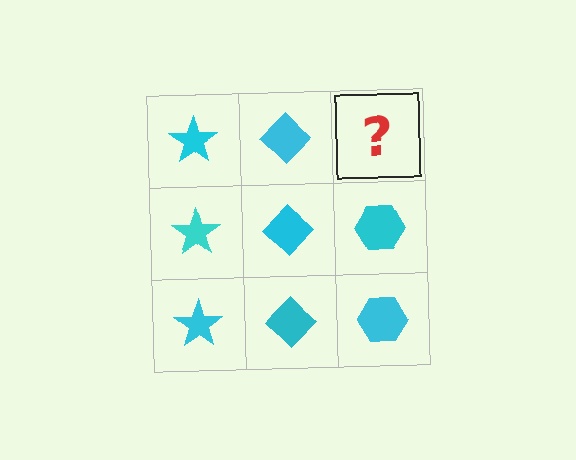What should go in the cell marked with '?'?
The missing cell should contain a cyan hexagon.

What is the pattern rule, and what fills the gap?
The rule is that each column has a consistent shape. The gap should be filled with a cyan hexagon.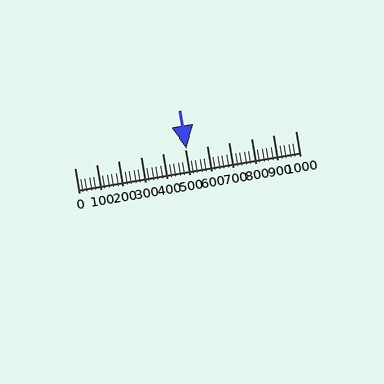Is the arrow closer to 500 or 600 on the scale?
The arrow is closer to 500.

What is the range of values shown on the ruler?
The ruler shows values from 0 to 1000.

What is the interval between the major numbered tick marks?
The major tick marks are spaced 100 units apart.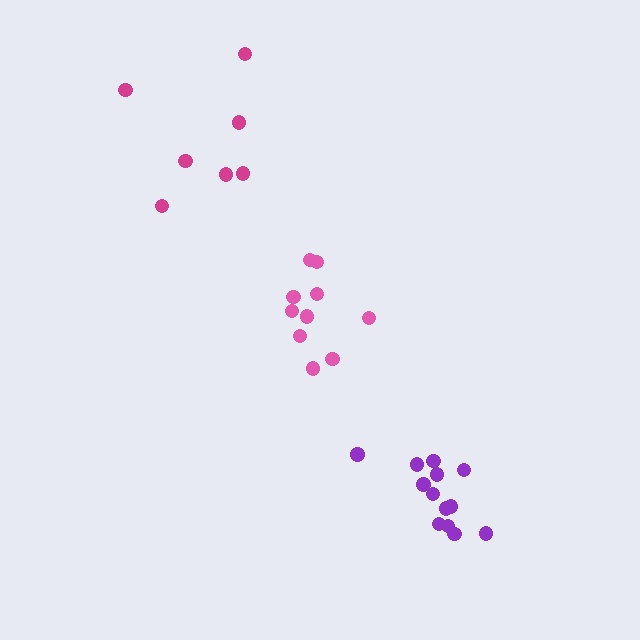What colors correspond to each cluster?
The clusters are colored: purple, pink, magenta.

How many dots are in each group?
Group 1: 13 dots, Group 2: 10 dots, Group 3: 7 dots (30 total).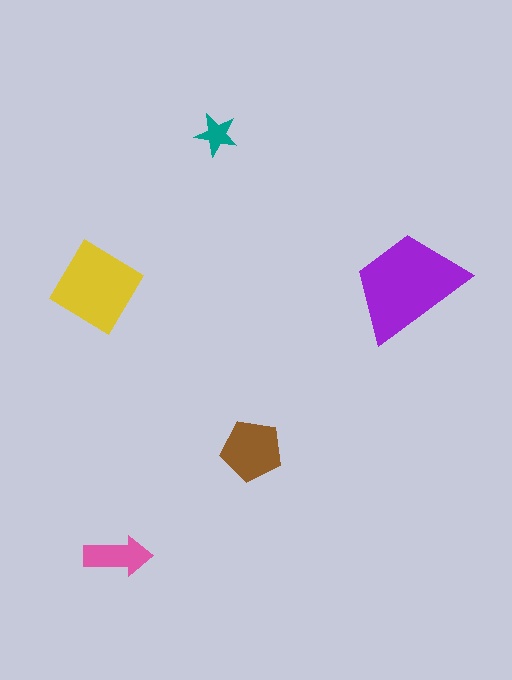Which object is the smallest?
The teal star.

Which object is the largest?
The purple trapezoid.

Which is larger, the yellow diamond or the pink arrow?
The yellow diamond.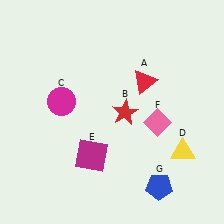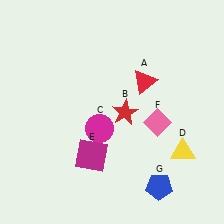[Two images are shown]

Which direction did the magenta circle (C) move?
The magenta circle (C) moved right.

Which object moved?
The magenta circle (C) moved right.